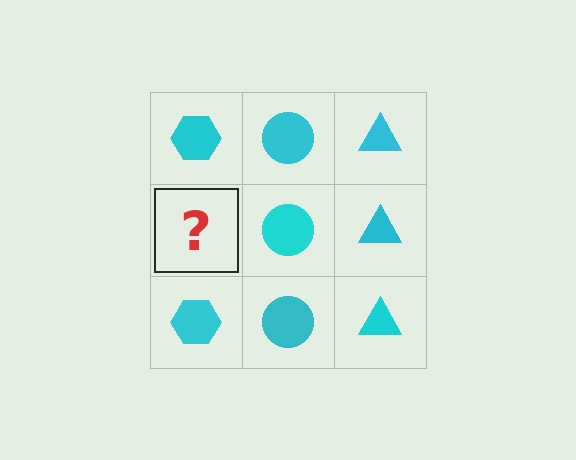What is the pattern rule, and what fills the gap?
The rule is that each column has a consistent shape. The gap should be filled with a cyan hexagon.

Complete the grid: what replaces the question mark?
The question mark should be replaced with a cyan hexagon.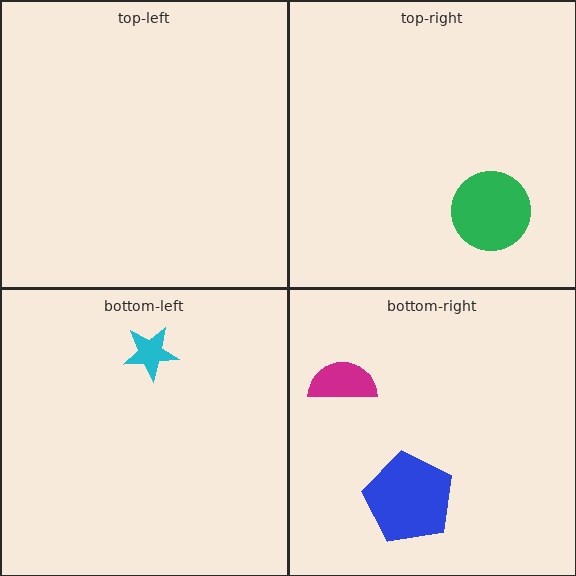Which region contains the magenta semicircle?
The bottom-right region.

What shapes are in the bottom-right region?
The blue pentagon, the magenta semicircle.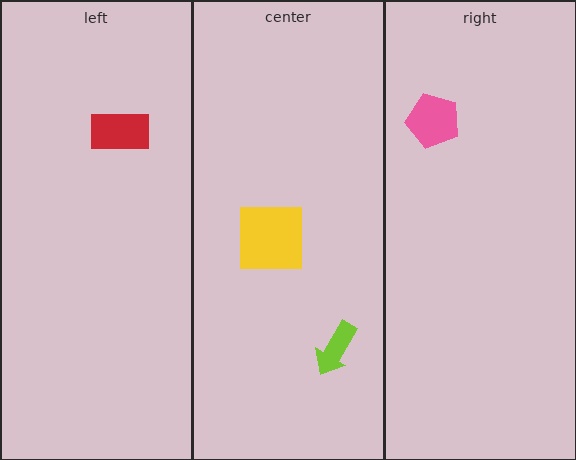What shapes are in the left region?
The red rectangle.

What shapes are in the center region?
The yellow square, the lime arrow.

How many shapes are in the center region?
2.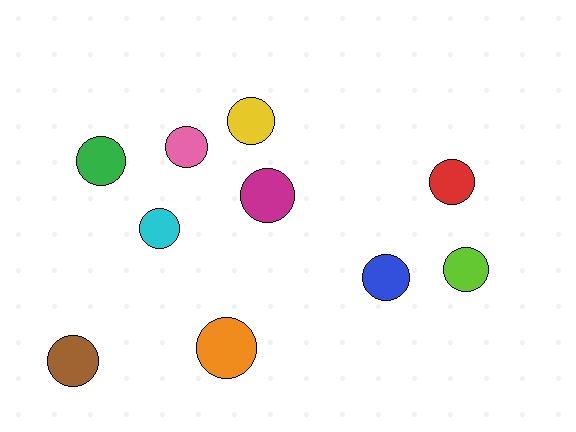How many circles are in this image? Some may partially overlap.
There are 10 circles.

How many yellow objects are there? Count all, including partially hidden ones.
There is 1 yellow object.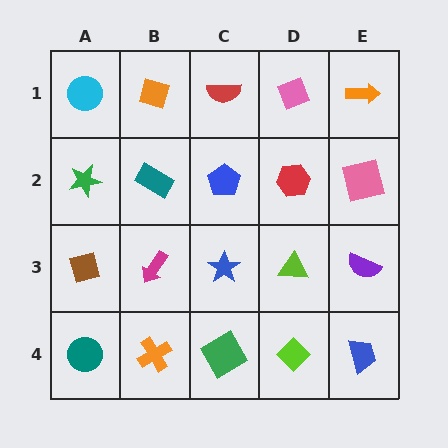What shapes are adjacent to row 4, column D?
A lime triangle (row 3, column D), a green diamond (row 4, column C), a blue trapezoid (row 4, column E).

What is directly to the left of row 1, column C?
An orange diamond.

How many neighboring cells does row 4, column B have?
3.